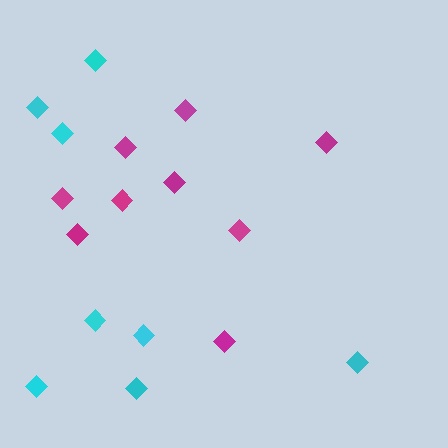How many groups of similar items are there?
There are 2 groups: one group of magenta diamonds (9) and one group of cyan diamonds (8).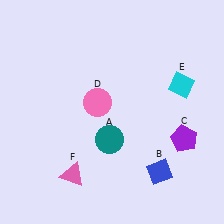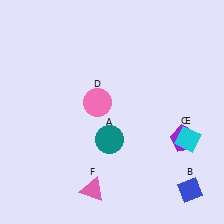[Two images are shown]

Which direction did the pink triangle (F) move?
The pink triangle (F) moved right.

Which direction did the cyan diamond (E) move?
The cyan diamond (E) moved down.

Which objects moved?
The objects that moved are: the blue diamond (B), the cyan diamond (E), the pink triangle (F).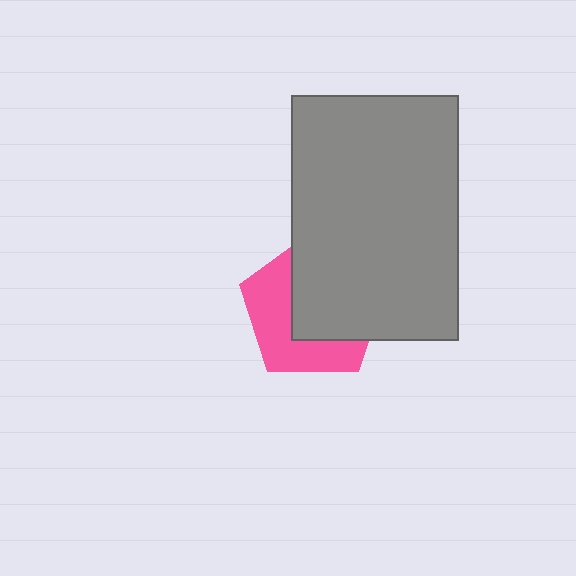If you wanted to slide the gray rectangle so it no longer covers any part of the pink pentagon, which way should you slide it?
Slide it toward the upper-right — that is the most direct way to separate the two shapes.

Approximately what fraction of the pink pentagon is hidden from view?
Roughly 55% of the pink pentagon is hidden behind the gray rectangle.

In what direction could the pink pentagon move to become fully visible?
The pink pentagon could move toward the lower-left. That would shift it out from behind the gray rectangle entirely.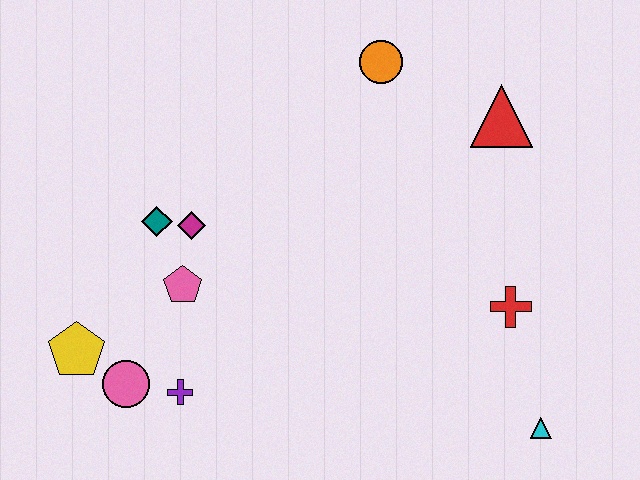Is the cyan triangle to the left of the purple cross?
No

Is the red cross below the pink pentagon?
Yes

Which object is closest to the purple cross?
The pink circle is closest to the purple cross.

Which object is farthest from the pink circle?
The red triangle is farthest from the pink circle.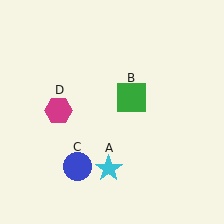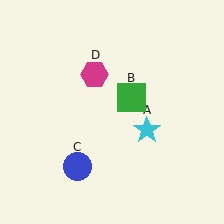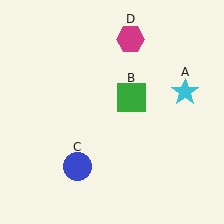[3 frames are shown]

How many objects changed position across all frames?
2 objects changed position: cyan star (object A), magenta hexagon (object D).